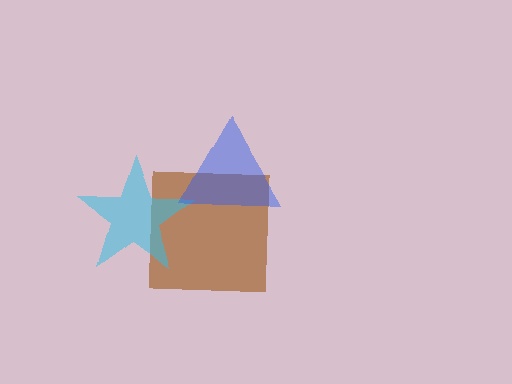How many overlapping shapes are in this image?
There are 3 overlapping shapes in the image.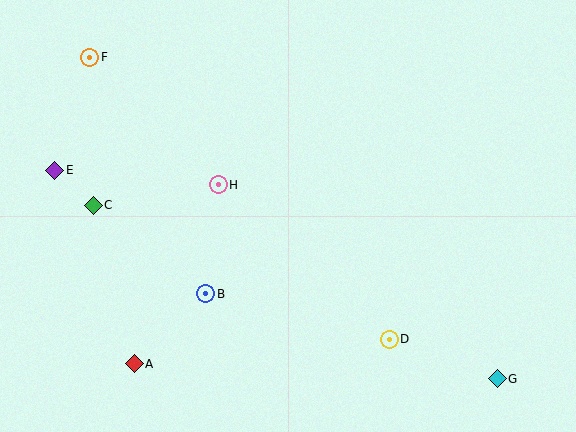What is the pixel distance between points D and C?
The distance between D and C is 325 pixels.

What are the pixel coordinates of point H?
Point H is at (218, 185).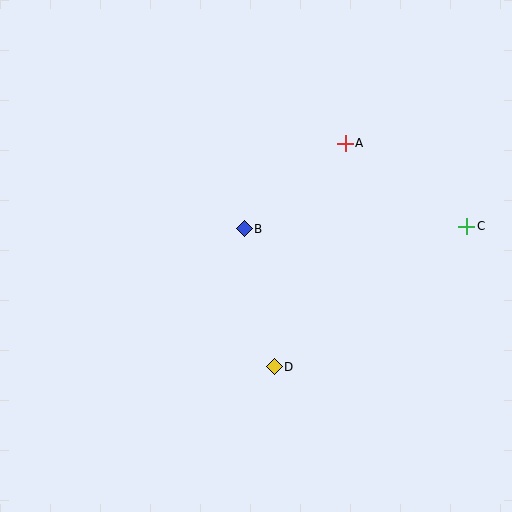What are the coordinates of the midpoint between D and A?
The midpoint between D and A is at (310, 255).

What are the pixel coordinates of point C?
Point C is at (467, 226).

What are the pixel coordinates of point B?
Point B is at (244, 229).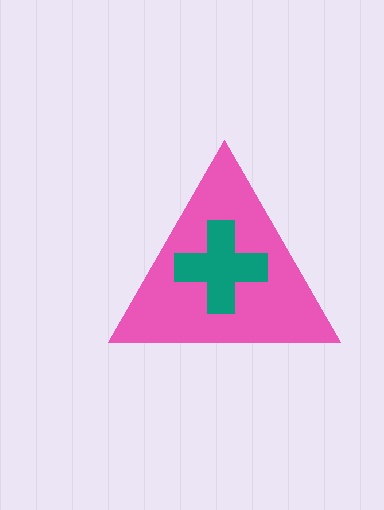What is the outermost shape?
The pink triangle.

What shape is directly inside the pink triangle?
The teal cross.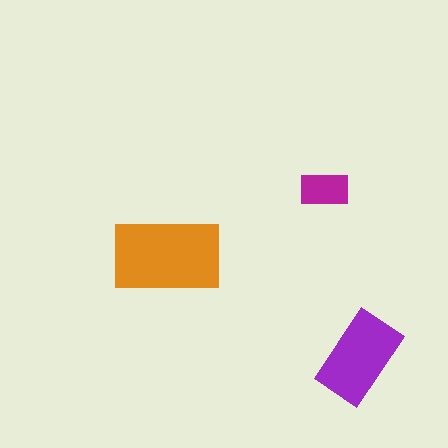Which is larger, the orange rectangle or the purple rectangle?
The orange one.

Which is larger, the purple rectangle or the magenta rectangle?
The purple one.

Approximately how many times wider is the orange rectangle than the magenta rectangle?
About 2 times wider.